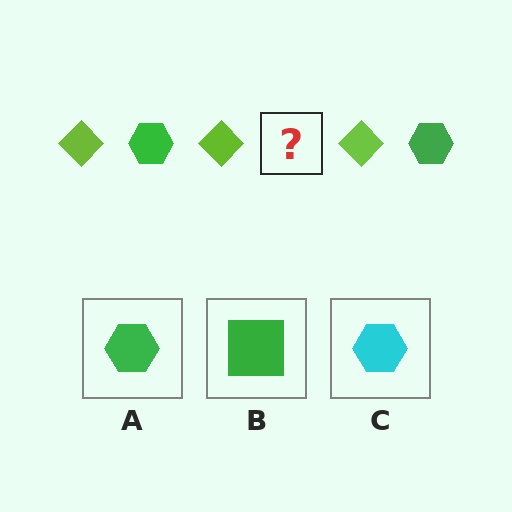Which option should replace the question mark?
Option A.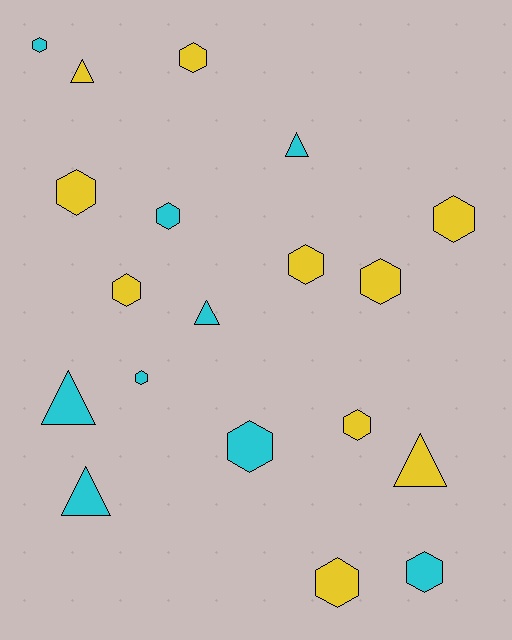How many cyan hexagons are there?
There are 5 cyan hexagons.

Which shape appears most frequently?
Hexagon, with 13 objects.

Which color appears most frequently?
Yellow, with 10 objects.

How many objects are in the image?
There are 19 objects.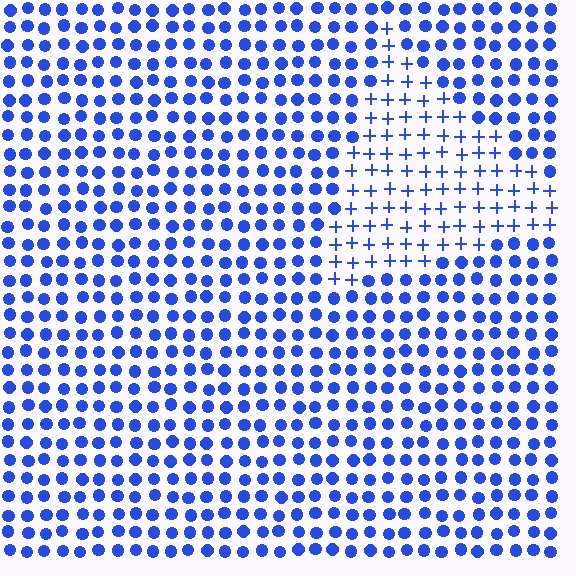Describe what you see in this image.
The image is filled with small blue elements arranged in a uniform grid. A triangle-shaped region contains plus signs, while the surrounding area contains circles. The boundary is defined purely by the change in element shape.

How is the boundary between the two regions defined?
The boundary is defined by a change in element shape: plus signs inside vs. circles outside. All elements share the same color and spacing.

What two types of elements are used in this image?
The image uses plus signs inside the triangle region and circles outside it.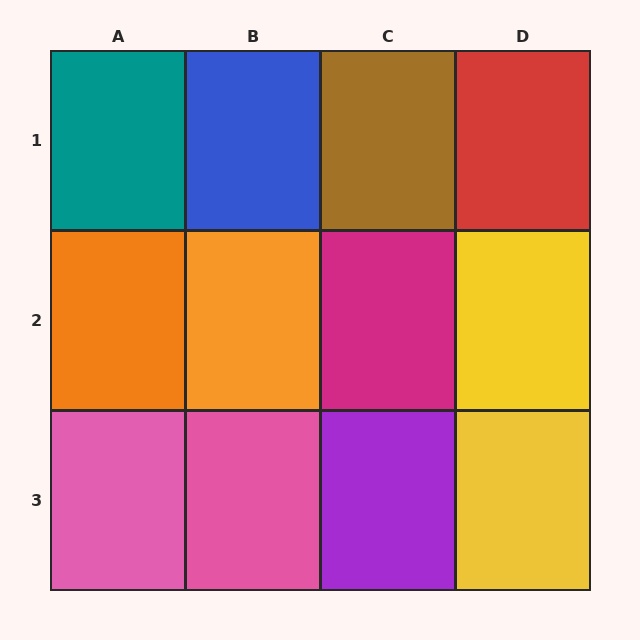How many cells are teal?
1 cell is teal.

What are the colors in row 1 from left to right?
Teal, blue, brown, red.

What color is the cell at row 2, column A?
Orange.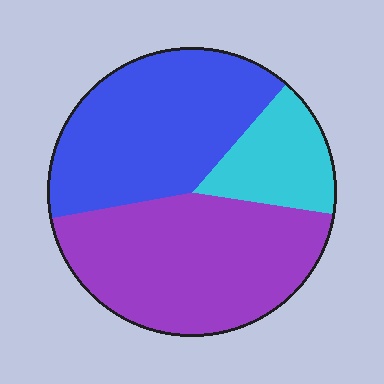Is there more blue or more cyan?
Blue.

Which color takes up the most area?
Purple, at roughly 45%.